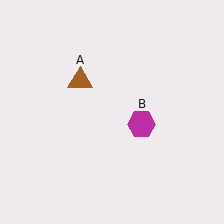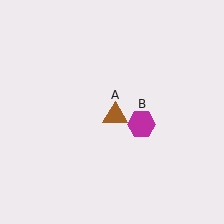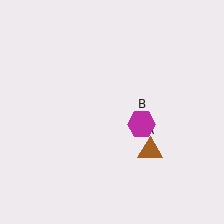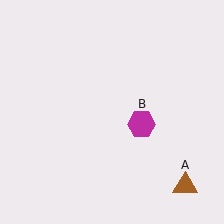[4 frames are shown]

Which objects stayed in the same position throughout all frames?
Magenta hexagon (object B) remained stationary.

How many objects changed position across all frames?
1 object changed position: brown triangle (object A).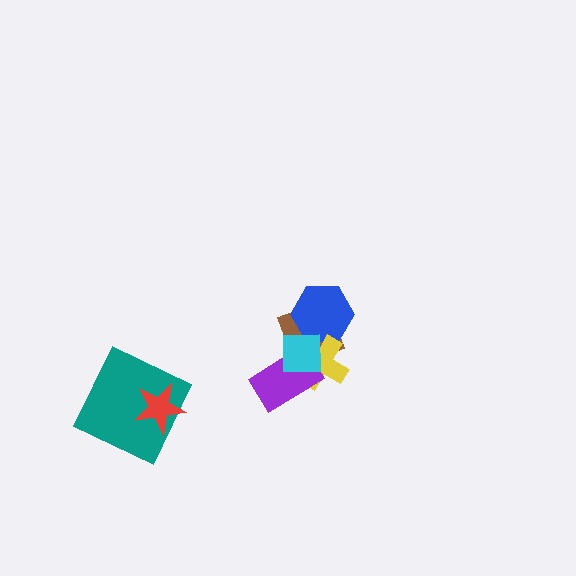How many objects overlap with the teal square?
1 object overlaps with the teal square.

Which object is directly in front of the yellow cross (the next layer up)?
The purple rectangle is directly in front of the yellow cross.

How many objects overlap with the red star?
1 object overlaps with the red star.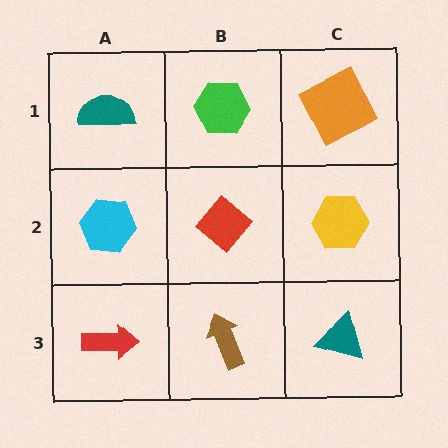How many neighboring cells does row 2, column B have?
4.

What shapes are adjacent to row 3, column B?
A red diamond (row 2, column B), a red arrow (row 3, column A), a teal triangle (row 3, column C).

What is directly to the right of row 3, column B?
A teal triangle.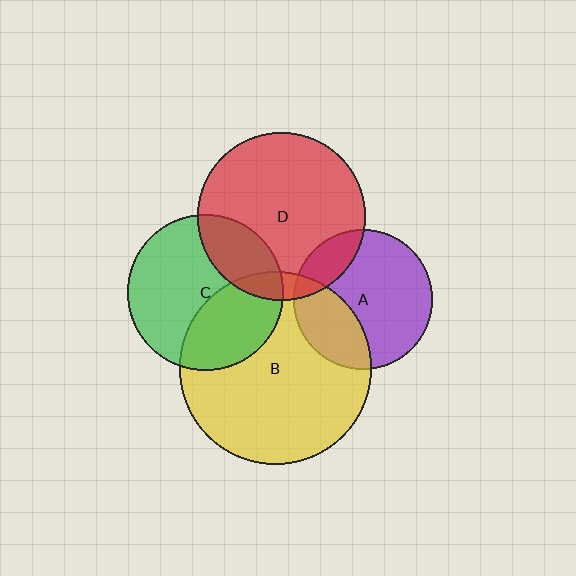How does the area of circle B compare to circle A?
Approximately 1.9 times.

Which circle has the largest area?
Circle B (yellow).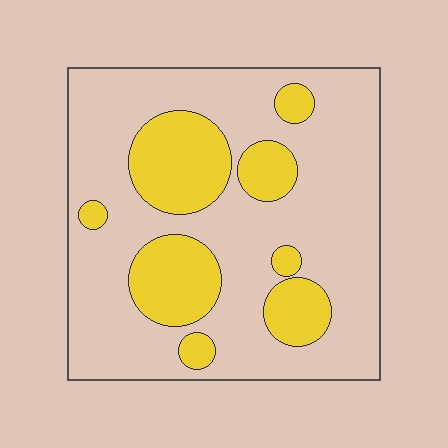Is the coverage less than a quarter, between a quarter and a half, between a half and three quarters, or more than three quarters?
Between a quarter and a half.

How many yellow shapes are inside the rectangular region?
8.